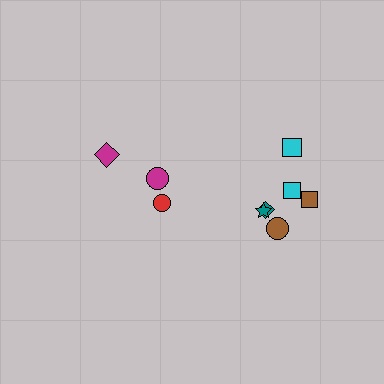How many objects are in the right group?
There are 6 objects.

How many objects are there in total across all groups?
There are 9 objects.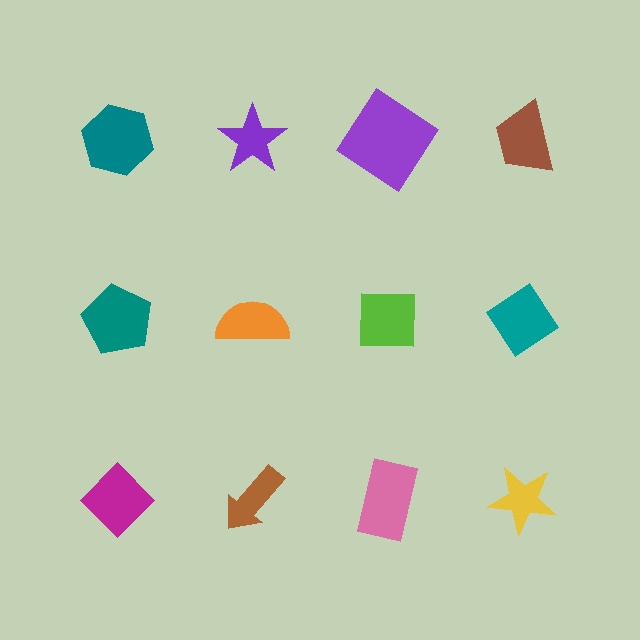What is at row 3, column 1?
A magenta diamond.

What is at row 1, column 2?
A purple star.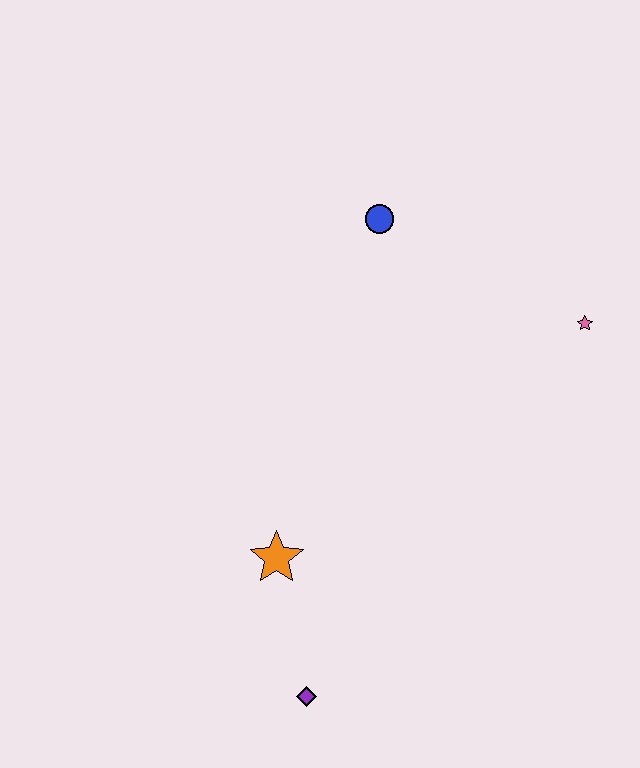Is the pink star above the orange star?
Yes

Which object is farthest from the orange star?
The pink star is farthest from the orange star.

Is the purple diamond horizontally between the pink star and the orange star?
Yes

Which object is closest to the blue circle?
The pink star is closest to the blue circle.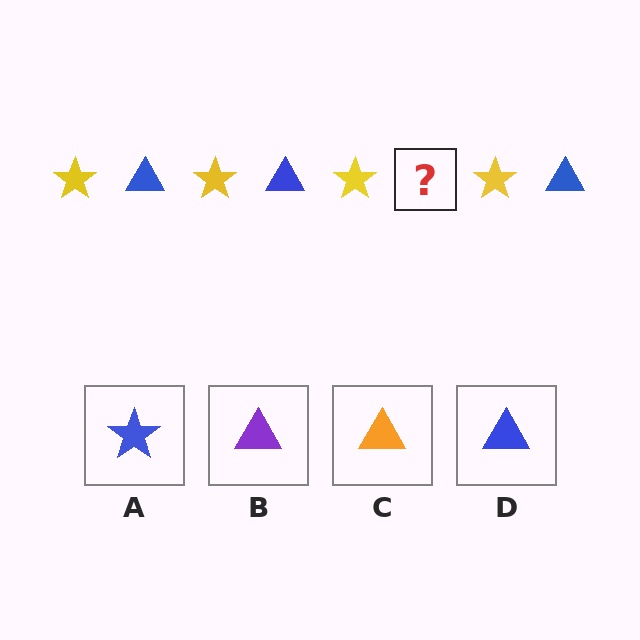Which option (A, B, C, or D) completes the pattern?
D.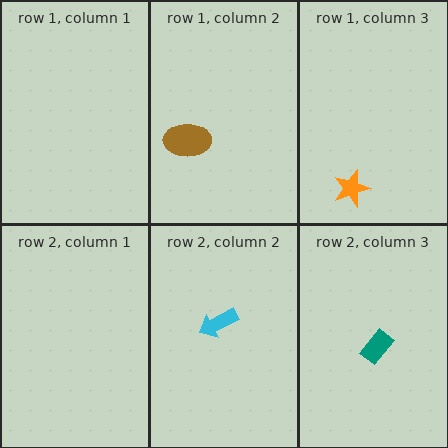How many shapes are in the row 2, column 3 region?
1.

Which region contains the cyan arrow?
The row 2, column 2 region.